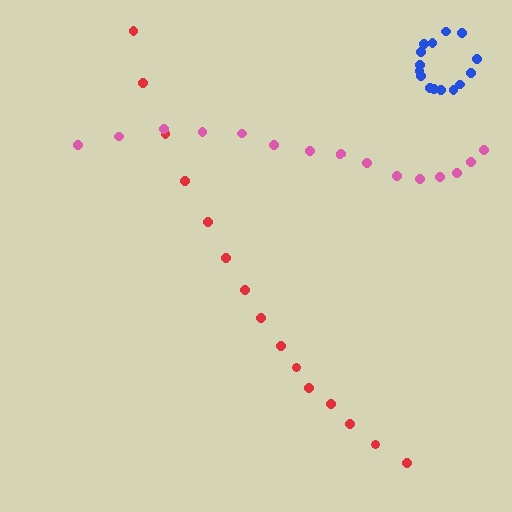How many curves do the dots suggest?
There are 3 distinct paths.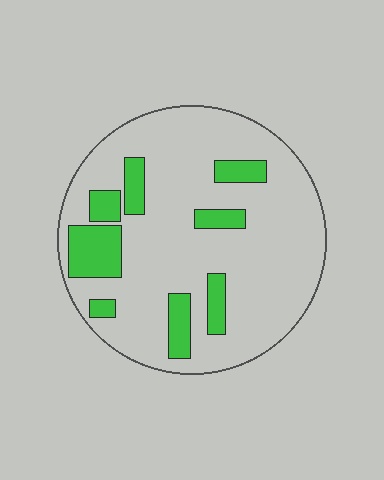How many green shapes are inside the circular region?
8.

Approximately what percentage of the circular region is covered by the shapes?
Approximately 20%.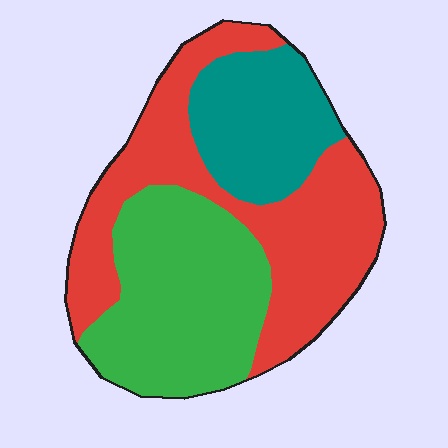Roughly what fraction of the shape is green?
Green covers about 35% of the shape.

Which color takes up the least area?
Teal, at roughly 20%.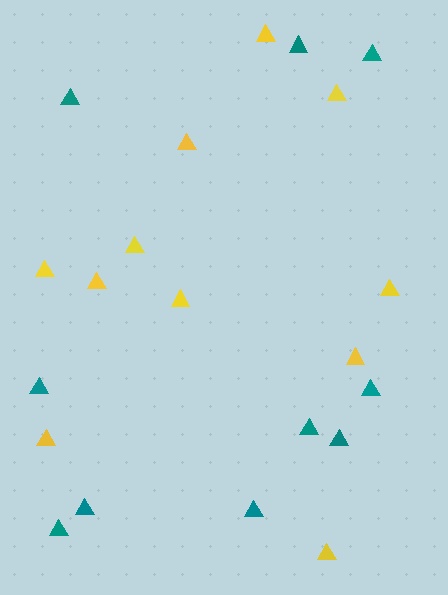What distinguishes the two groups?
There are 2 groups: one group of yellow triangles (11) and one group of teal triangles (10).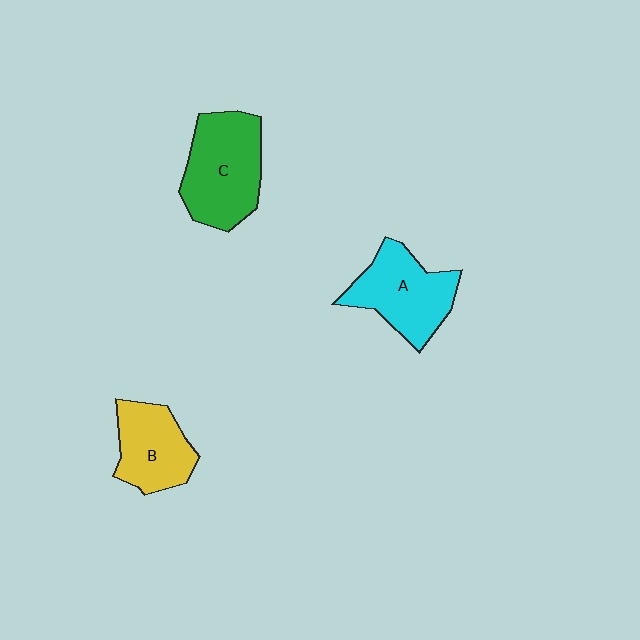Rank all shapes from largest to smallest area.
From largest to smallest: C (green), A (cyan), B (yellow).